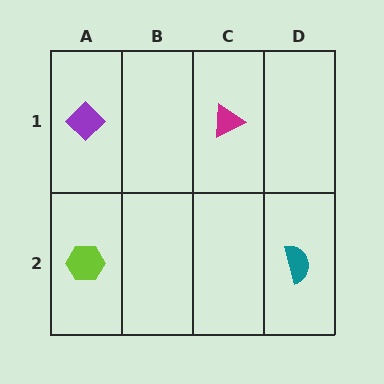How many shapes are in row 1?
2 shapes.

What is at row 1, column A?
A purple diamond.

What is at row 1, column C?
A magenta triangle.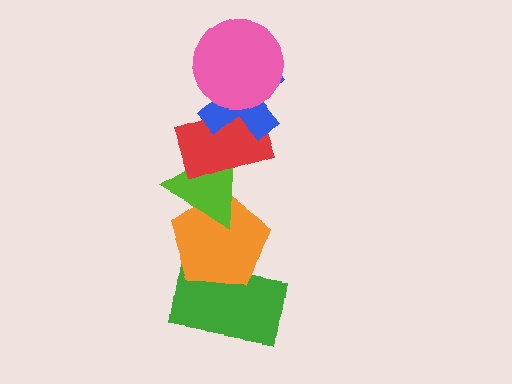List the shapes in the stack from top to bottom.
From top to bottom: the pink circle, the blue cross, the red rectangle, the lime triangle, the orange pentagon, the green rectangle.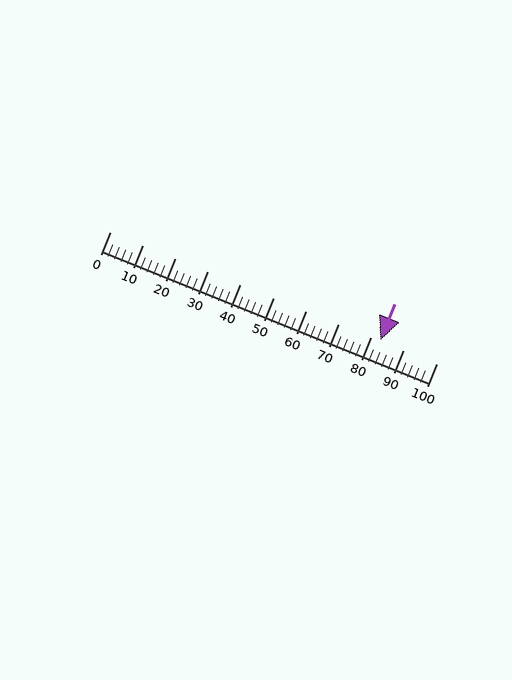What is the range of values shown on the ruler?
The ruler shows values from 0 to 100.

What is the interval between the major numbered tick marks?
The major tick marks are spaced 10 units apart.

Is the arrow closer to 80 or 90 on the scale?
The arrow is closer to 80.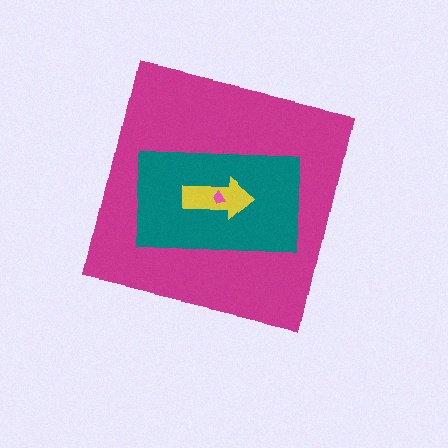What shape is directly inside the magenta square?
The teal rectangle.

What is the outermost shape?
The magenta square.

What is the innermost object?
The pink trapezoid.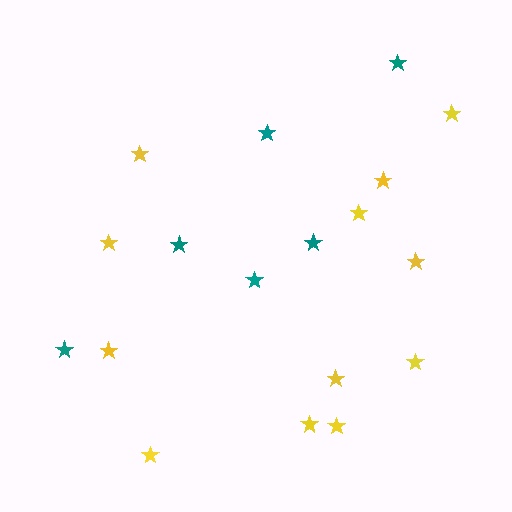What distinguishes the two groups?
There are 2 groups: one group of teal stars (6) and one group of yellow stars (12).